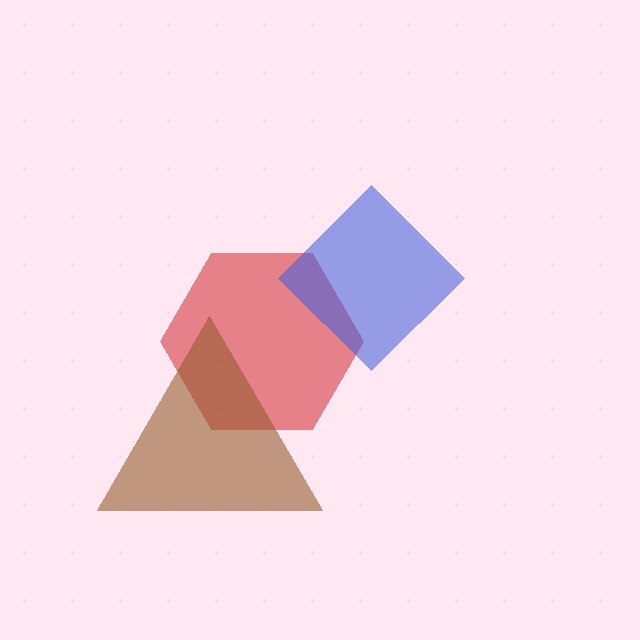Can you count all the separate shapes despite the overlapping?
Yes, there are 3 separate shapes.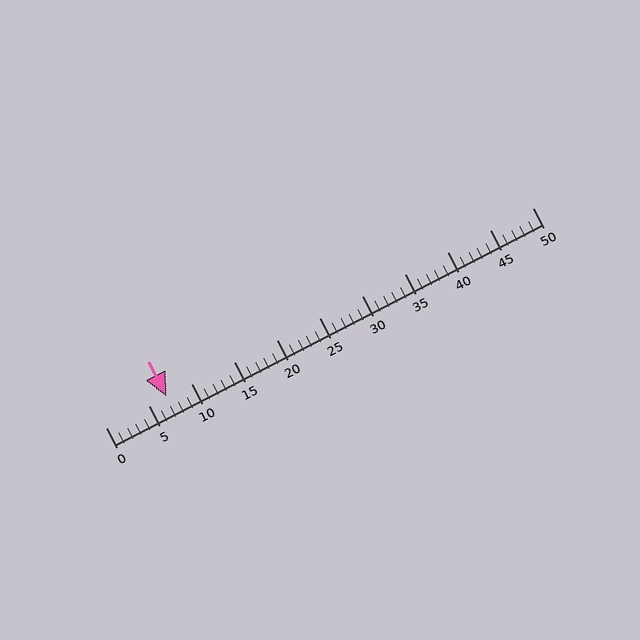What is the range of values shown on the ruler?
The ruler shows values from 0 to 50.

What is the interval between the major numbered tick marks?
The major tick marks are spaced 5 units apart.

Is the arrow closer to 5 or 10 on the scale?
The arrow is closer to 5.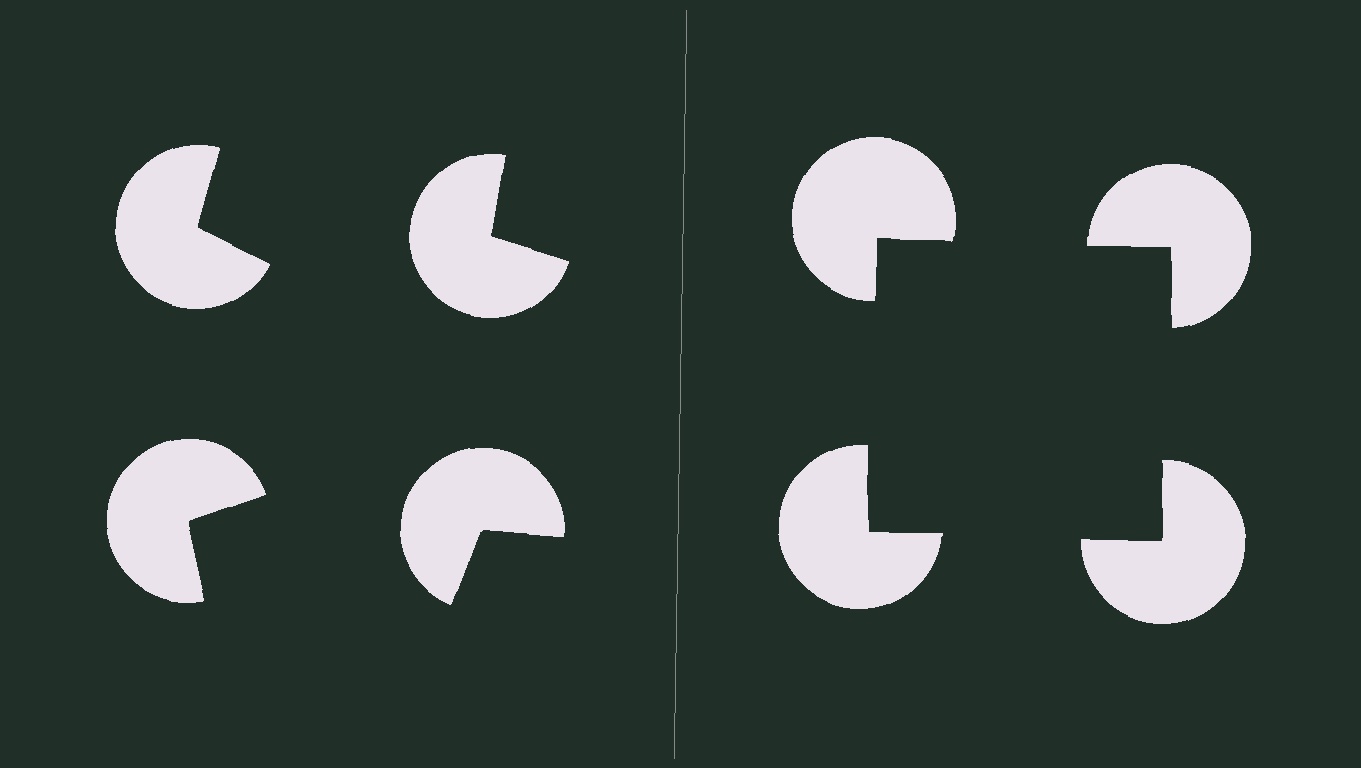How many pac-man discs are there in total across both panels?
8 — 4 on each side.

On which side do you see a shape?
An illusory square appears on the right side. On the left side the wedge cuts are rotated, so no coherent shape forms.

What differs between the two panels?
The pac-man discs are positioned identically on both sides; only the wedge orientations differ. On the right they align to a square; on the left they are misaligned.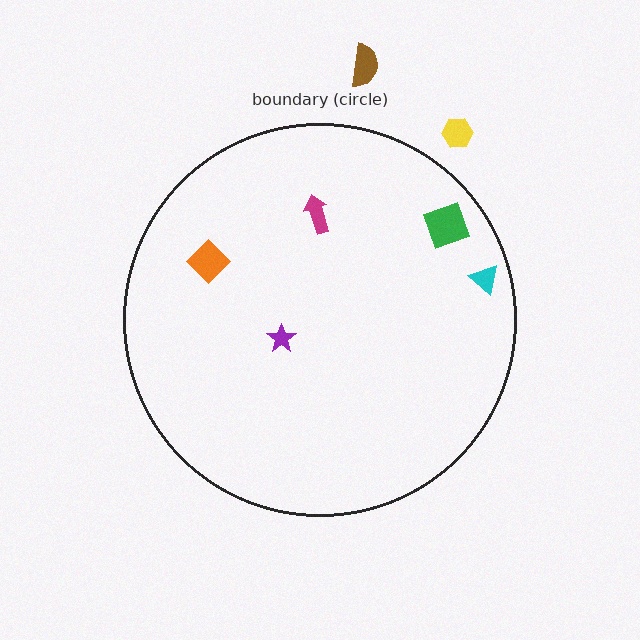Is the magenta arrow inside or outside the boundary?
Inside.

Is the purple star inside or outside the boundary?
Inside.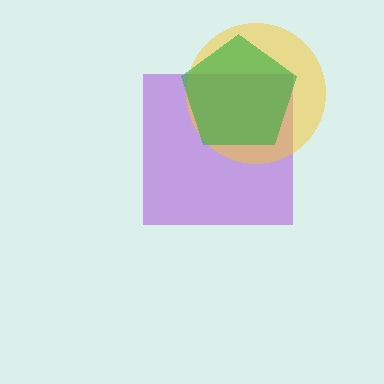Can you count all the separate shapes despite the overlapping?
Yes, there are 3 separate shapes.